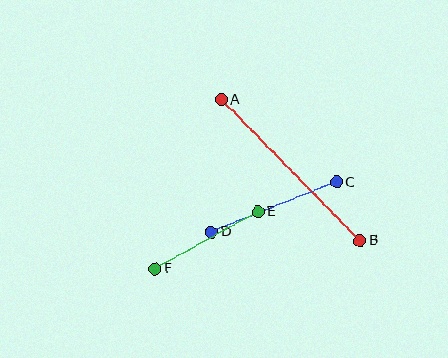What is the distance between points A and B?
The distance is approximately 197 pixels.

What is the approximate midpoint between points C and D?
The midpoint is at approximately (274, 207) pixels.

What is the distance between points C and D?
The distance is approximately 135 pixels.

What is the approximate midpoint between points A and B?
The midpoint is at approximately (291, 170) pixels.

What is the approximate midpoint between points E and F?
The midpoint is at approximately (207, 240) pixels.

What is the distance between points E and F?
The distance is approximately 118 pixels.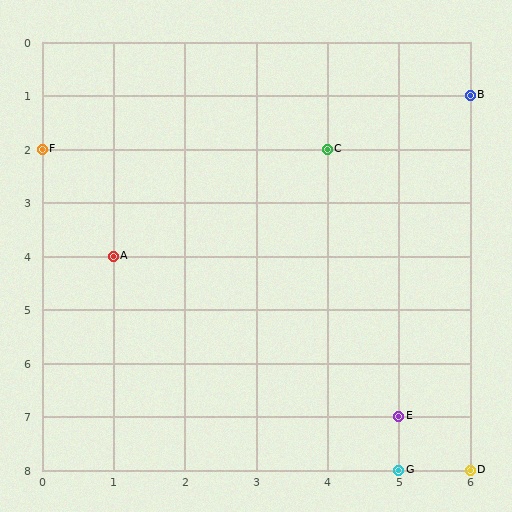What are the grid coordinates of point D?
Point D is at grid coordinates (6, 8).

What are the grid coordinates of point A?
Point A is at grid coordinates (1, 4).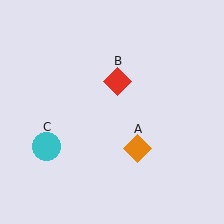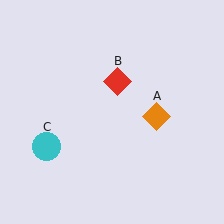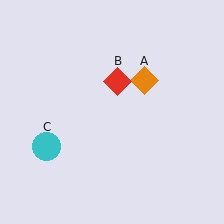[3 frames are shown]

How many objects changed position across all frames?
1 object changed position: orange diamond (object A).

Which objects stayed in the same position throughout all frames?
Red diamond (object B) and cyan circle (object C) remained stationary.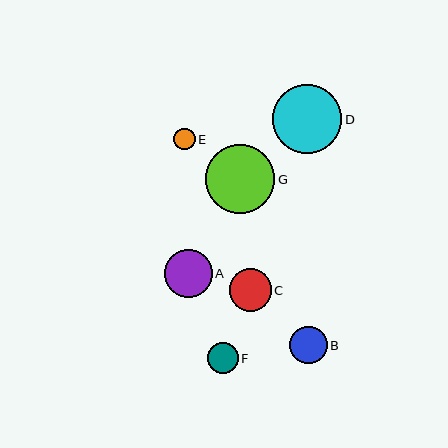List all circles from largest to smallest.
From largest to smallest: G, D, A, C, B, F, E.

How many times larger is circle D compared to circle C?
Circle D is approximately 1.6 times the size of circle C.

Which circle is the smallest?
Circle E is the smallest with a size of approximately 22 pixels.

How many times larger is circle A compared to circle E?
Circle A is approximately 2.2 times the size of circle E.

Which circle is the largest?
Circle G is the largest with a size of approximately 69 pixels.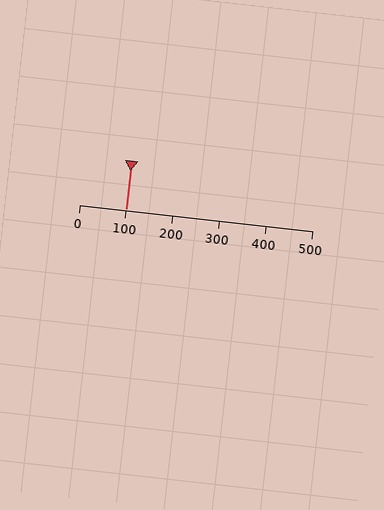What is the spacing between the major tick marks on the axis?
The major ticks are spaced 100 apart.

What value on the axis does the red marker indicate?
The marker indicates approximately 100.